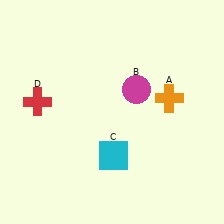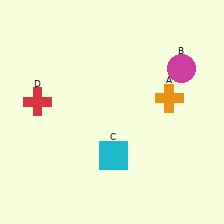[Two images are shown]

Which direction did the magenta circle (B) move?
The magenta circle (B) moved right.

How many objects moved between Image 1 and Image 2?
1 object moved between the two images.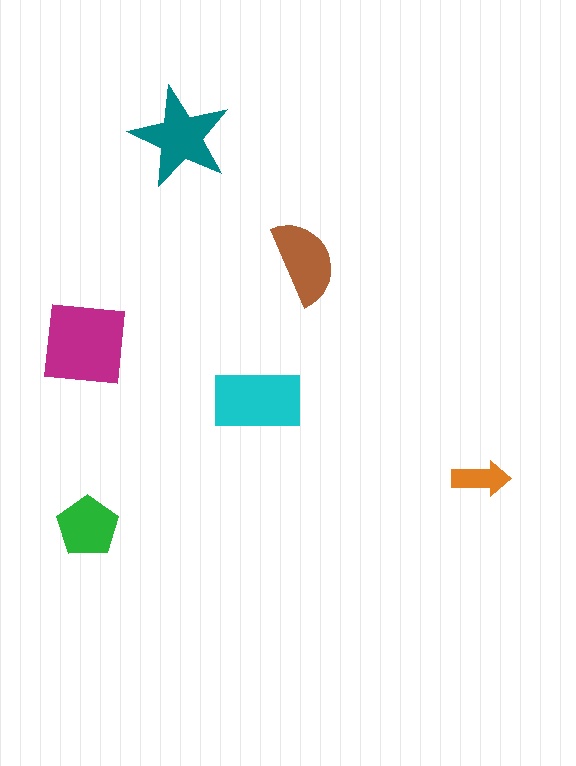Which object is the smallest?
The orange arrow.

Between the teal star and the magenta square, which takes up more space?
The magenta square.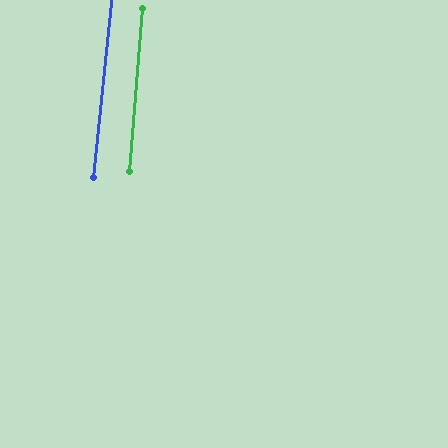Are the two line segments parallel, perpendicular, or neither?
Parallel — their directions differ by only 1.4°.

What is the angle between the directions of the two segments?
Approximately 1 degree.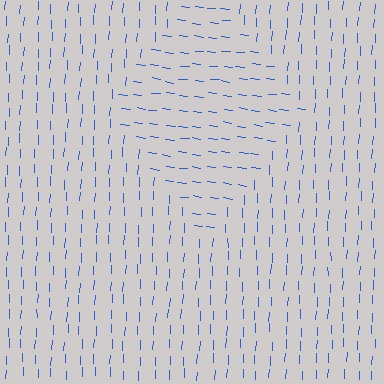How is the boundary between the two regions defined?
The boundary is defined purely by a change in line orientation (approximately 85 degrees difference). All lines are the same color and thickness.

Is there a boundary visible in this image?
Yes, there is a texture boundary formed by a change in line orientation.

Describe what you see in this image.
The image is filled with small blue line segments. A diamond region in the image has lines oriented differently from the surrounding lines, creating a visible texture boundary.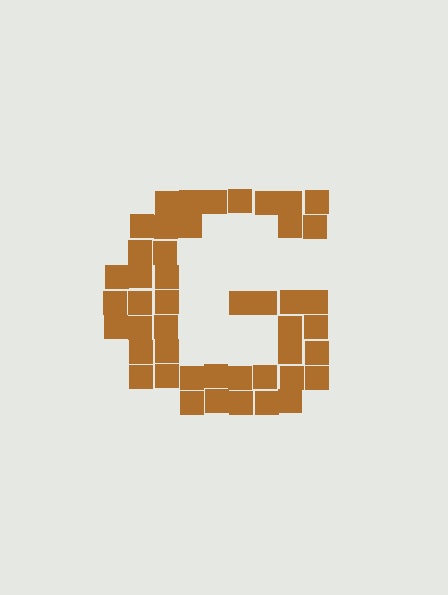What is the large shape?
The large shape is the letter G.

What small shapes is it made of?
It is made of small squares.